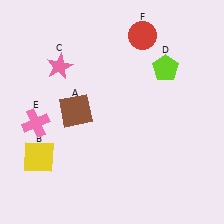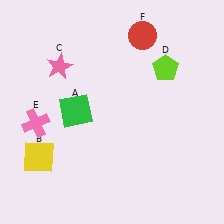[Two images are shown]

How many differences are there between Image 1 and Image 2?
There is 1 difference between the two images.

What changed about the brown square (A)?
In Image 1, A is brown. In Image 2, it changed to green.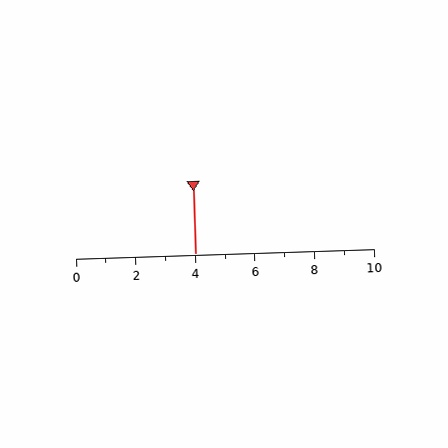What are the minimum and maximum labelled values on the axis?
The axis runs from 0 to 10.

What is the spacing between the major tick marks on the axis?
The major ticks are spaced 2 apart.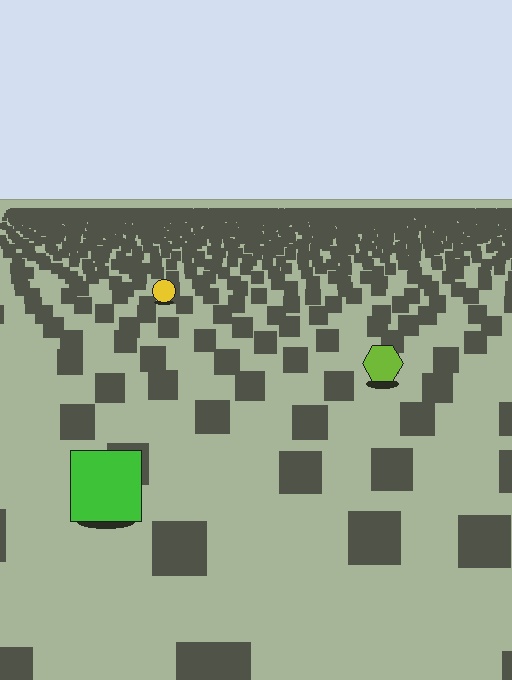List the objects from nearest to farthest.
From nearest to farthest: the green square, the lime hexagon, the yellow circle.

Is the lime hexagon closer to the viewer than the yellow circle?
Yes. The lime hexagon is closer — you can tell from the texture gradient: the ground texture is coarser near it.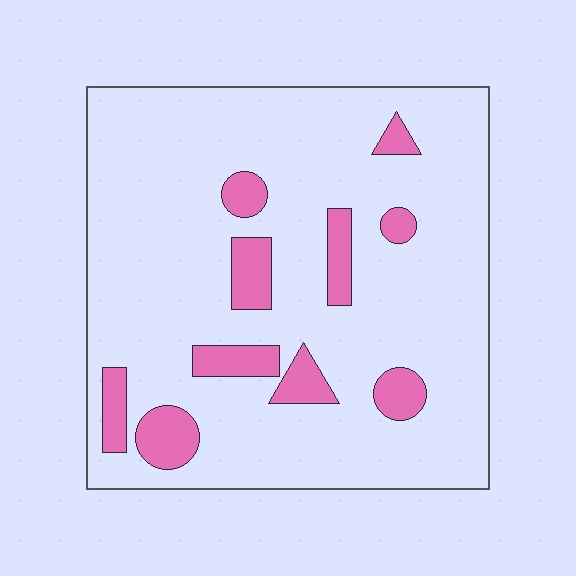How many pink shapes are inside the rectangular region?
10.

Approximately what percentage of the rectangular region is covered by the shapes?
Approximately 15%.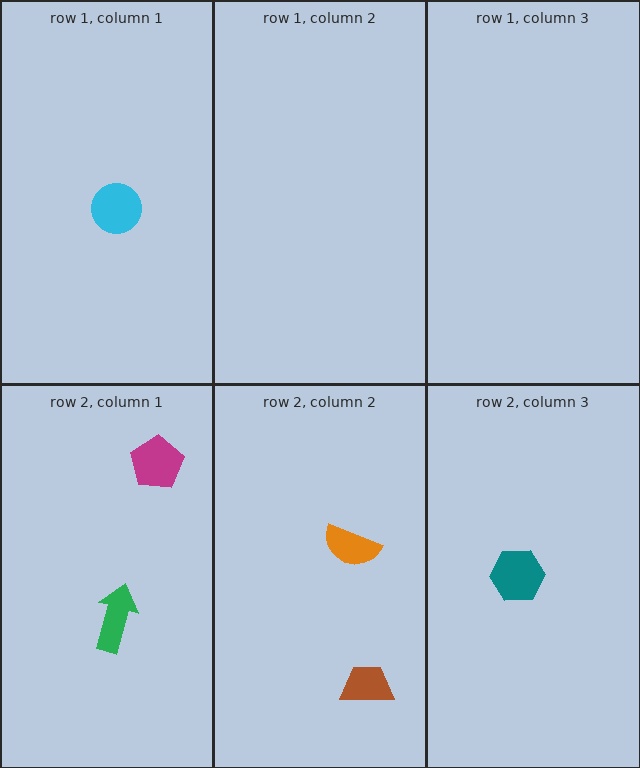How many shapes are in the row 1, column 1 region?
1.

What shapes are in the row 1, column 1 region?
The cyan circle.